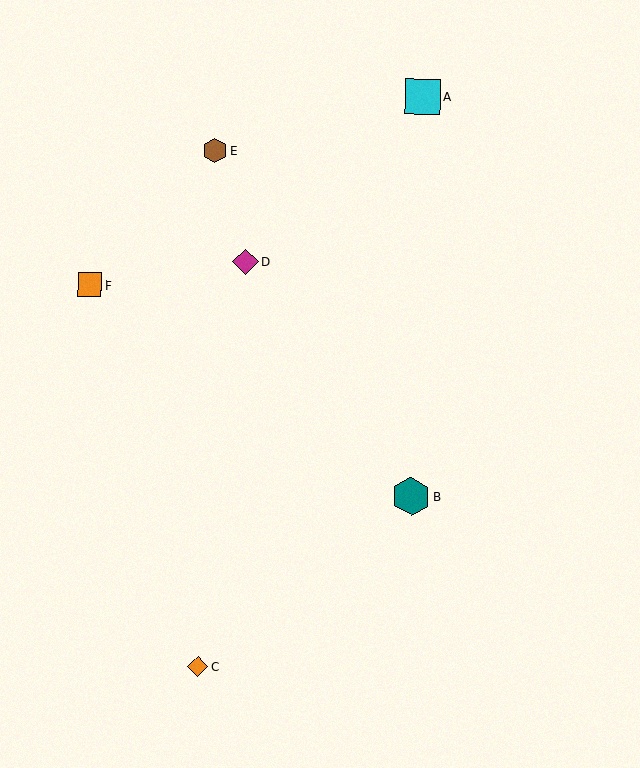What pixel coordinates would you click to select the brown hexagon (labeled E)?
Click at (215, 151) to select the brown hexagon E.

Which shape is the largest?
The teal hexagon (labeled B) is the largest.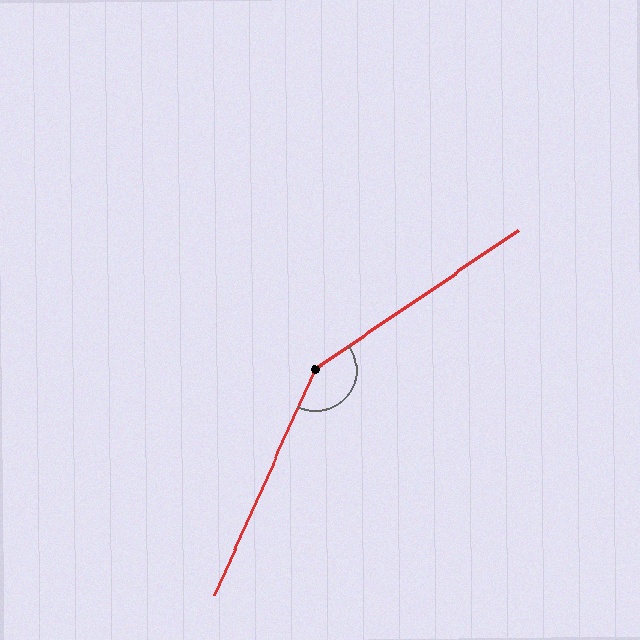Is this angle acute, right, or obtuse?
It is obtuse.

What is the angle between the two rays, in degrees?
Approximately 148 degrees.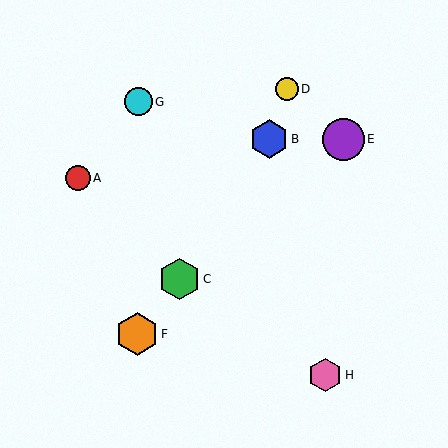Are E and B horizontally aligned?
Yes, both are at y≈139.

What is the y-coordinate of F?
Object F is at y≈334.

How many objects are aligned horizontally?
2 objects (B, E) are aligned horizontally.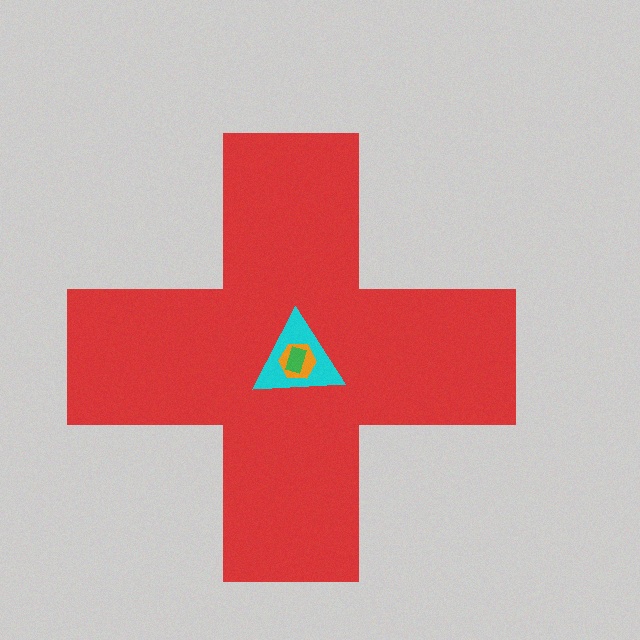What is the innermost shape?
The green rectangle.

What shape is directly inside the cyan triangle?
The orange hexagon.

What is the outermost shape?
The red cross.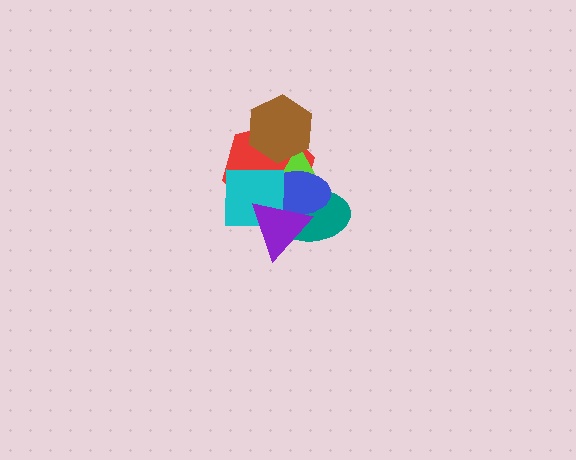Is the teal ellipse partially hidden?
Yes, it is partially covered by another shape.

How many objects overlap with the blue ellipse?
5 objects overlap with the blue ellipse.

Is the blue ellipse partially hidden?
Yes, it is partially covered by another shape.